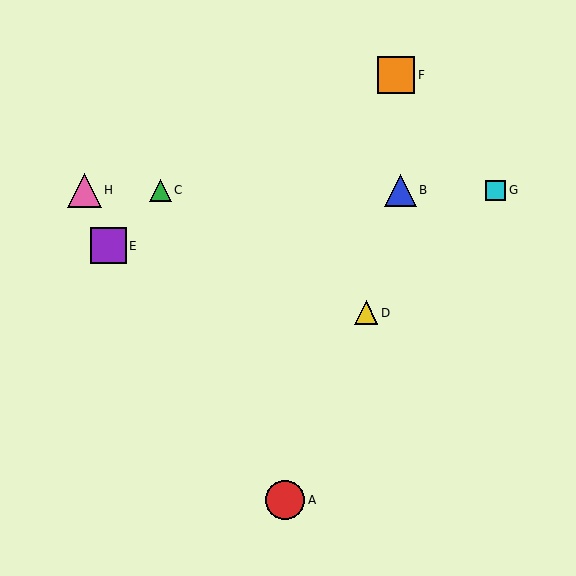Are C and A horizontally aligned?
No, C is at y≈190 and A is at y≈500.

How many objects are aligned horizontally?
4 objects (B, C, G, H) are aligned horizontally.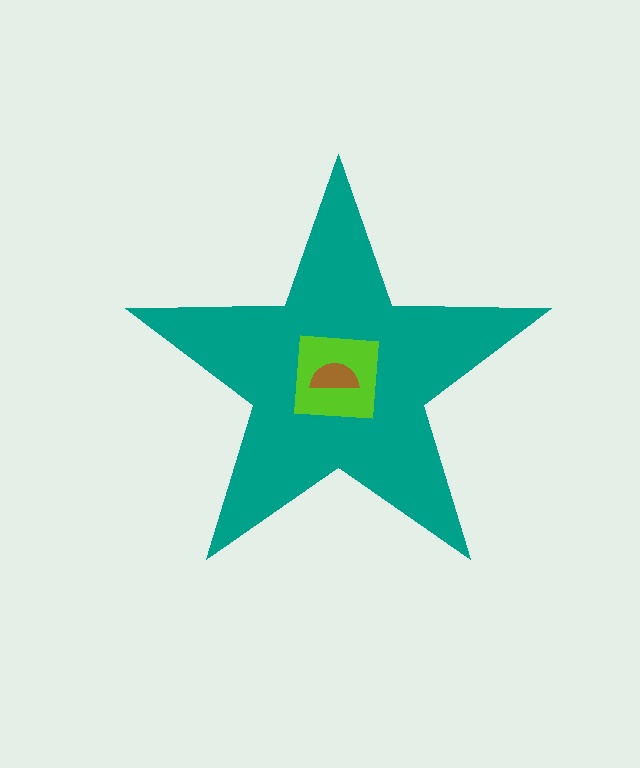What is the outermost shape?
The teal star.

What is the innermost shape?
The brown semicircle.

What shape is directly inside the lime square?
The brown semicircle.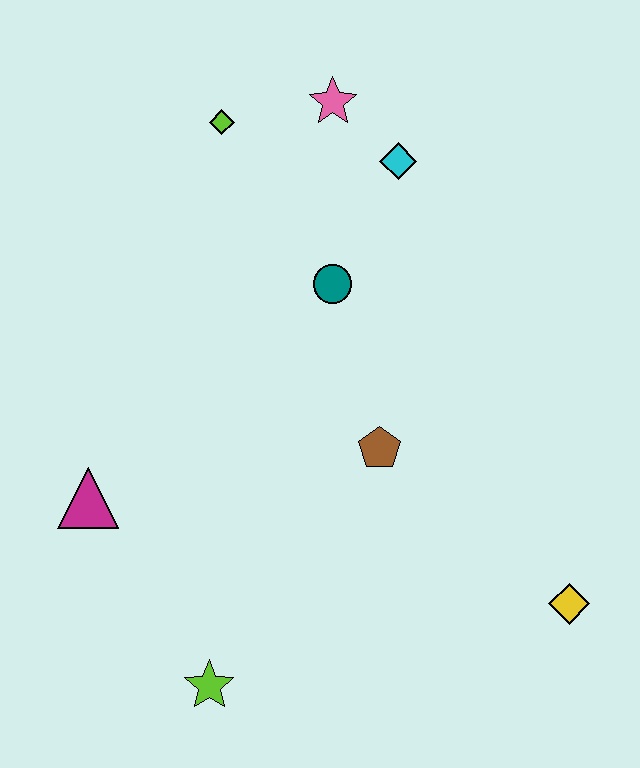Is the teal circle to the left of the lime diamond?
No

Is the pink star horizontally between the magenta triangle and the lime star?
No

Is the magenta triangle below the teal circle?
Yes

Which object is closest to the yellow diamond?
The brown pentagon is closest to the yellow diamond.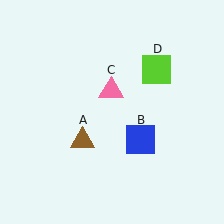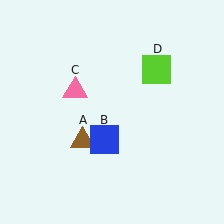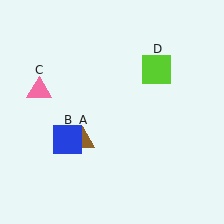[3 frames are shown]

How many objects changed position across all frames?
2 objects changed position: blue square (object B), pink triangle (object C).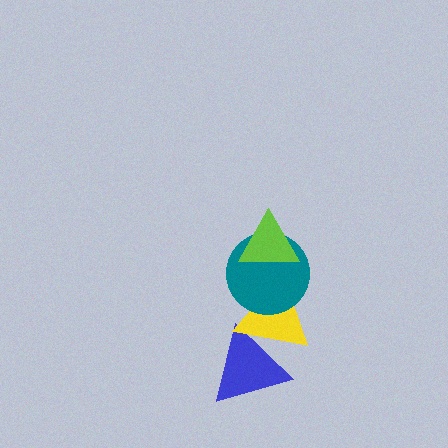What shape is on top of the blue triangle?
The yellow triangle is on top of the blue triangle.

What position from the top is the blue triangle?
The blue triangle is 4th from the top.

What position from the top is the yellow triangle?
The yellow triangle is 3rd from the top.